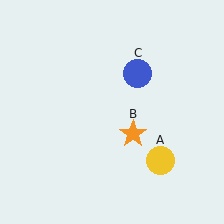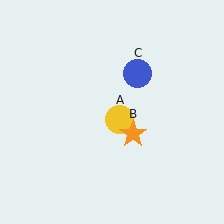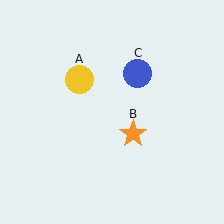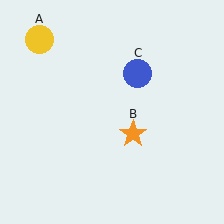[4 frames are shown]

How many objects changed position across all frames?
1 object changed position: yellow circle (object A).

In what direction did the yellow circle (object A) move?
The yellow circle (object A) moved up and to the left.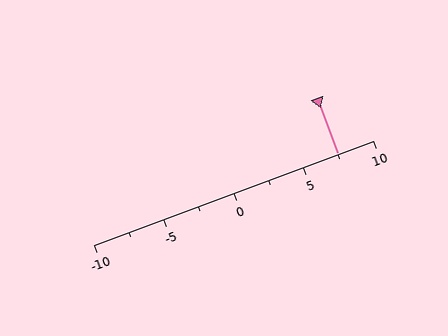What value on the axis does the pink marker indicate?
The marker indicates approximately 7.5.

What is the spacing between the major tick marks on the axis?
The major ticks are spaced 5 apart.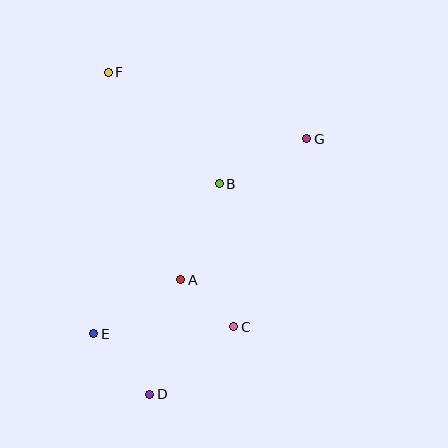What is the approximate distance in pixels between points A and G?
The distance between A and G is approximately 189 pixels.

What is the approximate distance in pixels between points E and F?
The distance between E and F is approximately 262 pixels.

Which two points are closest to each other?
Points A and C are closest to each other.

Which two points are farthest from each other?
Points D and F are farthest from each other.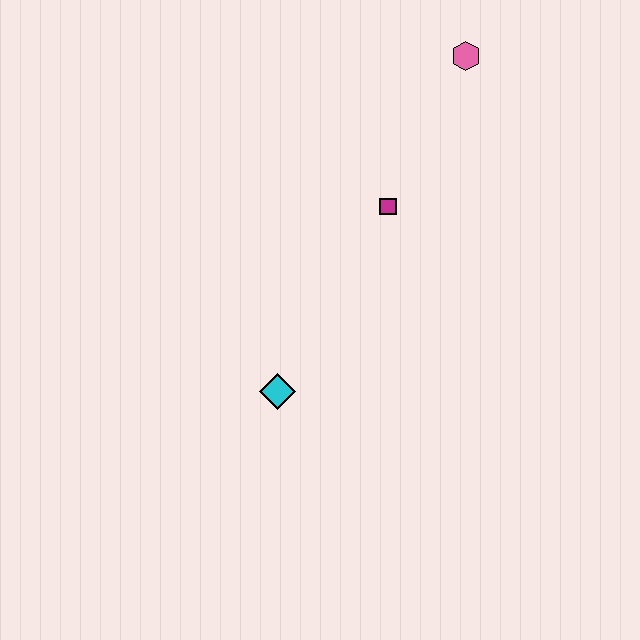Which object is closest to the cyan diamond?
The magenta square is closest to the cyan diamond.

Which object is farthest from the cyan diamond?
The pink hexagon is farthest from the cyan diamond.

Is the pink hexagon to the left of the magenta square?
No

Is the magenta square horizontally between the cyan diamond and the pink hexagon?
Yes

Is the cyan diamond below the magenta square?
Yes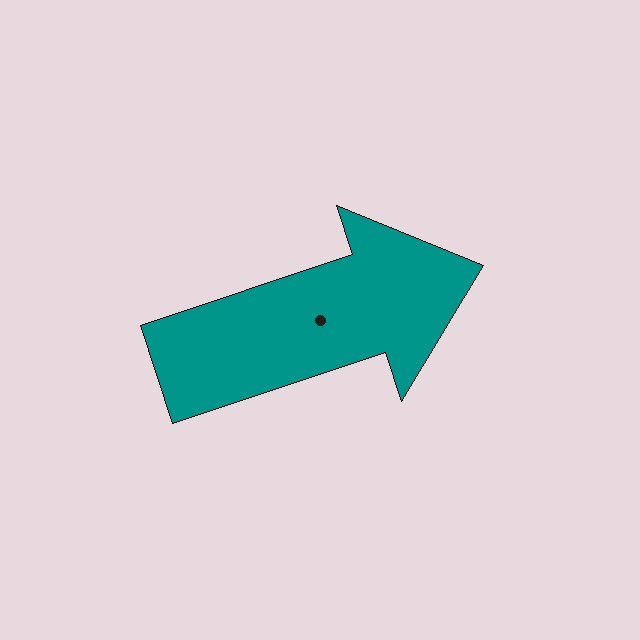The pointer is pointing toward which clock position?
Roughly 2 o'clock.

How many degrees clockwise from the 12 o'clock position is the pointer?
Approximately 72 degrees.